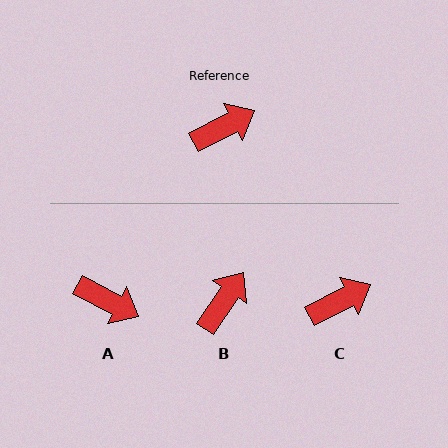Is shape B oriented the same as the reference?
No, it is off by about 29 degrees.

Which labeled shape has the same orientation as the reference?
C.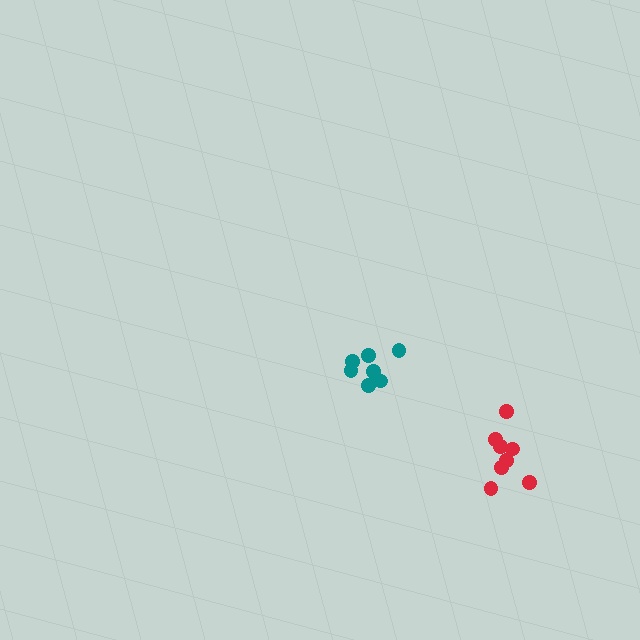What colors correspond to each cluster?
The clusters are colored: red, teal.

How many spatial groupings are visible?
There are 2 spatial groupings.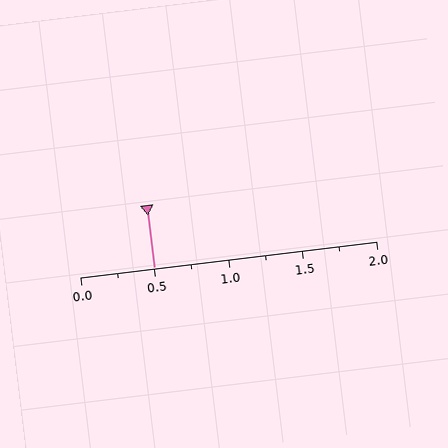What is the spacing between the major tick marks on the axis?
The major ticks are spaced 0.5 apart.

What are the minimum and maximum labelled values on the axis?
The axis runs from 0.0 to 2.0.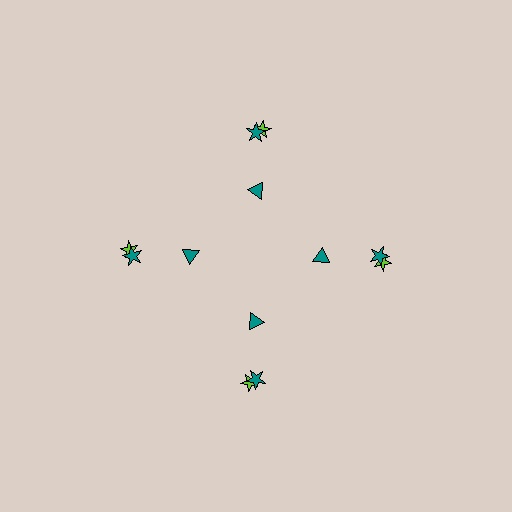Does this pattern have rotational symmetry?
Yes, this pattern has 4-fold rotational symmetry. It looks the same after rotating 90 degrees around the center.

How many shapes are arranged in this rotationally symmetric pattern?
There are 12 shapes, arranged in 4 groups of 3.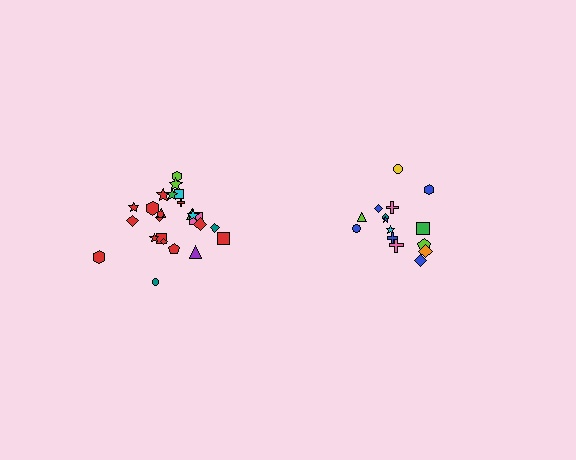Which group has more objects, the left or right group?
The left group.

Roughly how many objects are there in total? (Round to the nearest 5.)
Roughly 40 objects in total.